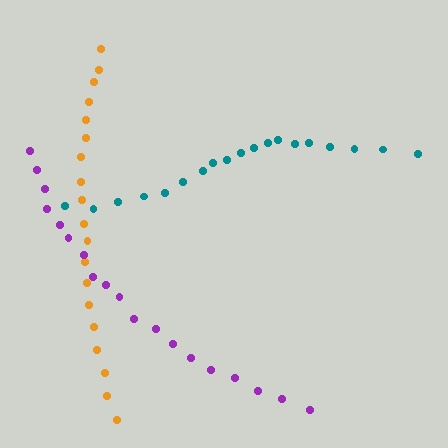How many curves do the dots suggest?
There are 3 distinct paths.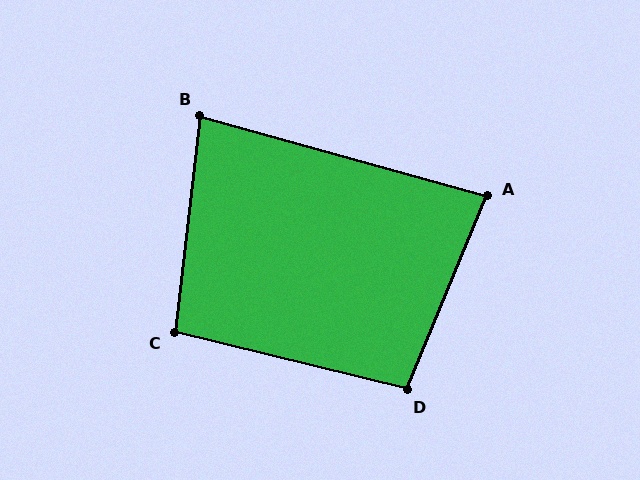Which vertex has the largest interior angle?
D, at approximately 99 degrees.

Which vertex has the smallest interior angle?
B, at approximately 81 degrees.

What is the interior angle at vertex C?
Approximately 97 degrees (obtuse).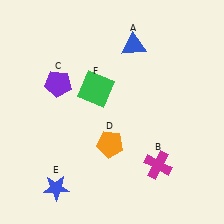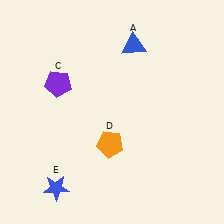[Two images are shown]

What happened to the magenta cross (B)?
The magenta cross (B) was removed in Image 2. It was in the bottom-right area of Image 1.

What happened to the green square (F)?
The green square (F) was removed in Image 2. It was in the top-left area of Image 1.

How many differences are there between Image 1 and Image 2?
There are 2 differences between the two images.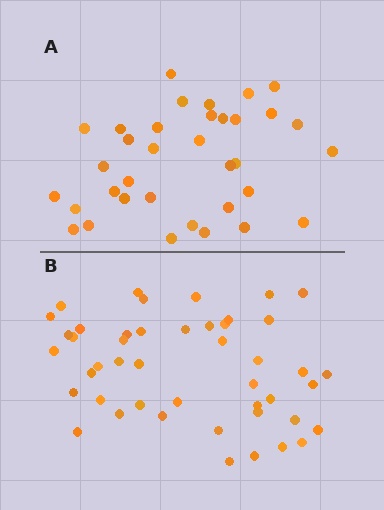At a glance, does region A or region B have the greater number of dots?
Region B (the bottom region) has more dots.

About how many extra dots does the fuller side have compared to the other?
Region B has roughly 12 or so more dots than region A.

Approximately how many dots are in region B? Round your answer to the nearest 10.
About 50 dots. (The exact count is 46, which rounds to 50.)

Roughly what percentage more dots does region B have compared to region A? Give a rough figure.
About 30% more.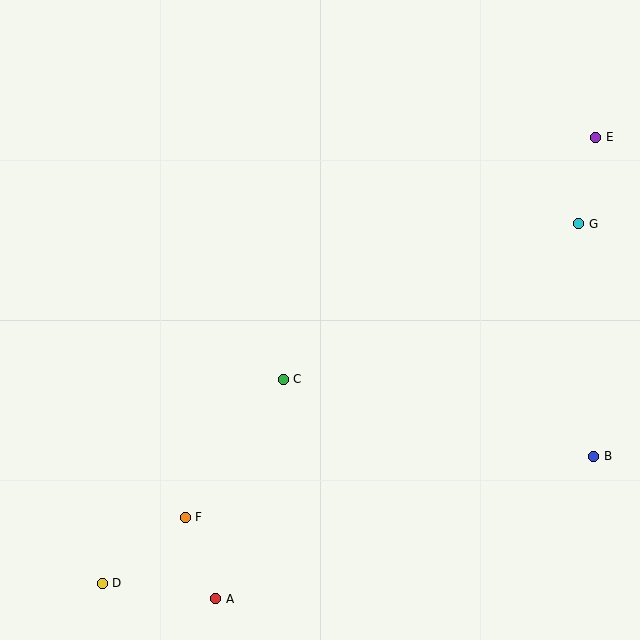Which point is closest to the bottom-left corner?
Point D is closest to the bottom-left corner.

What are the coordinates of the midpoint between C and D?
The midpoint between C and D is at (193, 481).